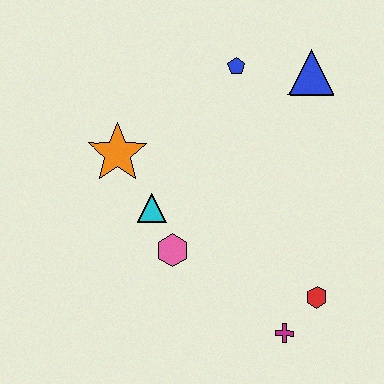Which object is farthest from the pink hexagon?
The blue triangle is farthest from the pink hexagon.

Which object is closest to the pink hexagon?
The cyan triangle is closest to the pink hexagon.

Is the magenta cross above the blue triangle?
No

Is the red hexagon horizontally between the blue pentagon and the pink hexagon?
No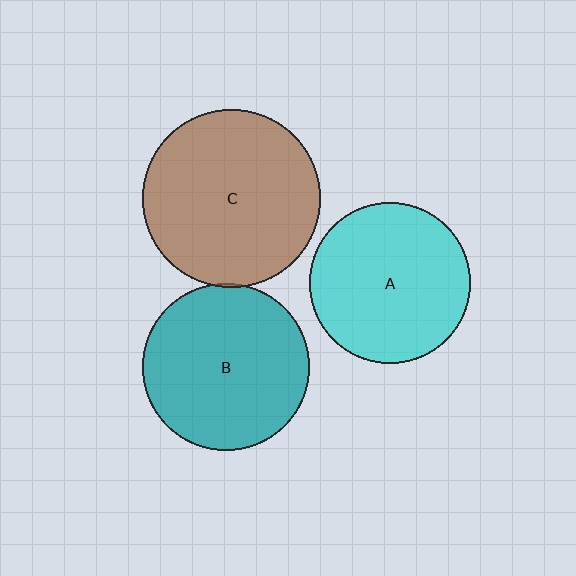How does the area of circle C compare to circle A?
Approximately 1.2 times.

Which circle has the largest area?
Circle C (brown).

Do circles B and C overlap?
Yes.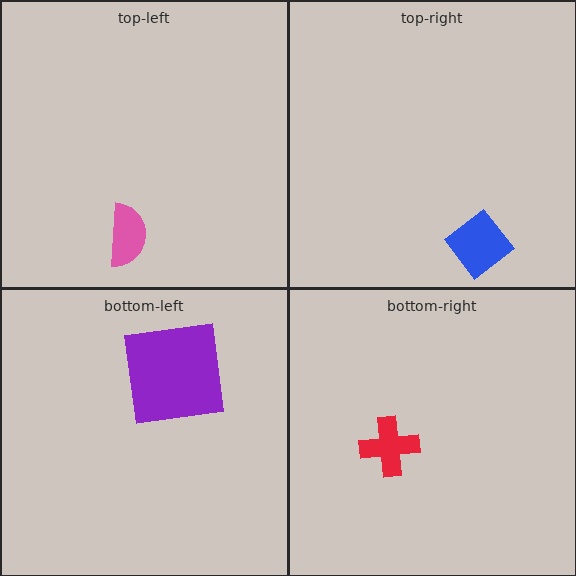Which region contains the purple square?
The bottom-left region.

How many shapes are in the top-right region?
1.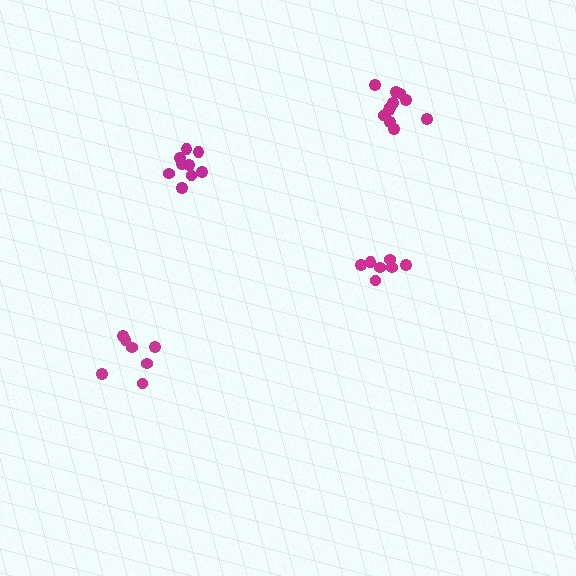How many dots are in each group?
Group 1: 7 dots, Group 2: 11 dots, Group 3: 7 dots, Group 4: 9 dots (34 total).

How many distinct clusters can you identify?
There are 4 distinct clusters.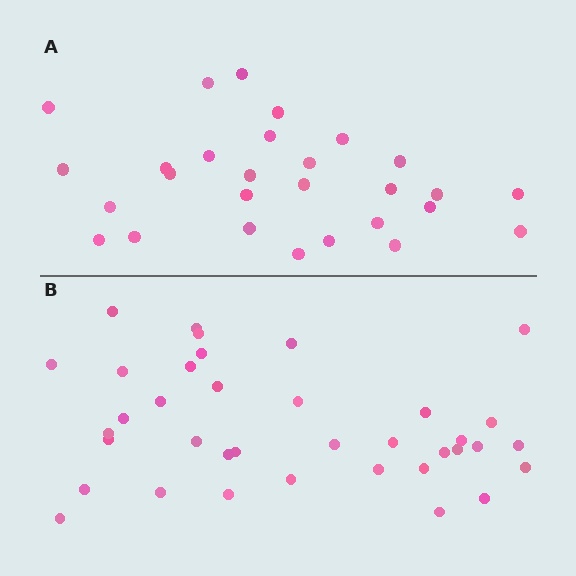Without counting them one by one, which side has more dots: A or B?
Region B (the bottom region) has more dots.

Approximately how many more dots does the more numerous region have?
Region B has roughly 8 or so more dots than region A.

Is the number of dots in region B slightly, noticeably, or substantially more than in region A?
Region B has noticeably more, but not dramatically so. The ratio is roughly 1.3 to 1.